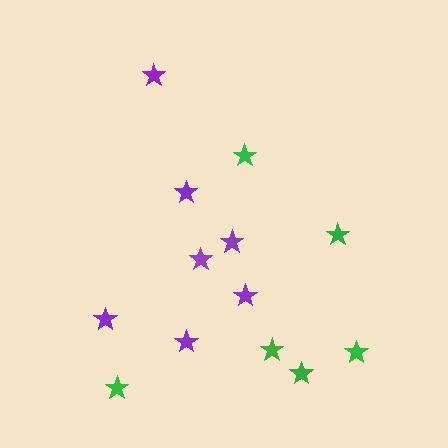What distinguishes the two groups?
There are 2 groups: one group of purple stars (7) and one group of green stars (6).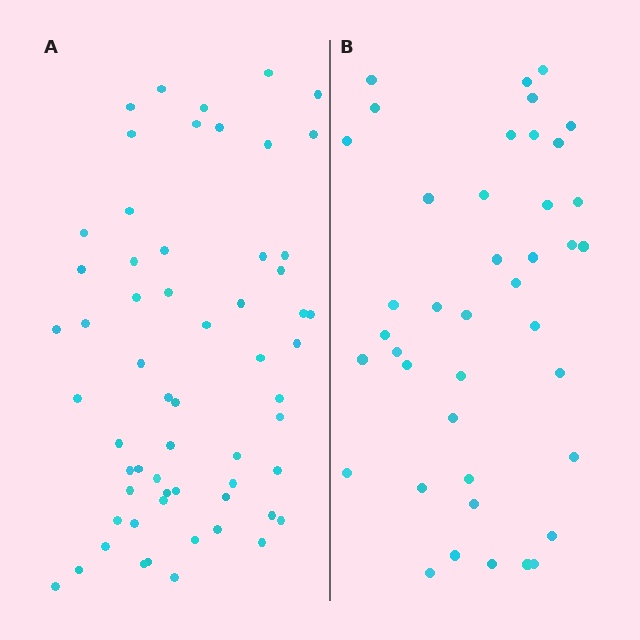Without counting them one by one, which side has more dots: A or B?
Region A (the left region) has more dots.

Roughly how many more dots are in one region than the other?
Region A has approximately 20 more dots than region B.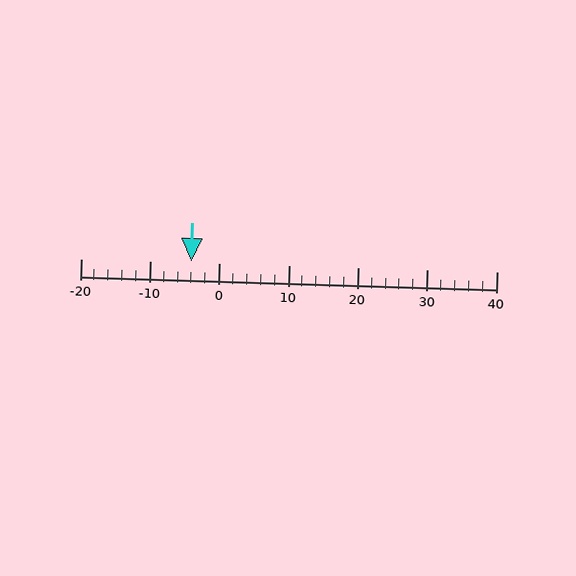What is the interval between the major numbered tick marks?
The major tick marks are spaced 10 units apart.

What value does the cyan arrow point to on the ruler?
The cyan arrow points to approximately -4.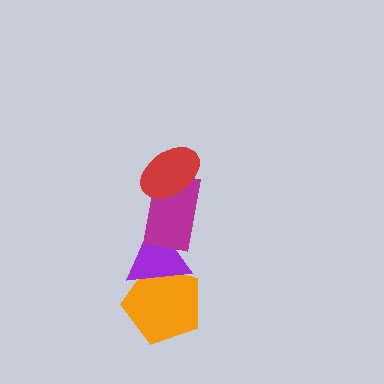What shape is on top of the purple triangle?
The magenta rectangle is on top of the purple triangle.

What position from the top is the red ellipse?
The red ellipse is 1st from the top.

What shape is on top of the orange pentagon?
The purple triangle is on top of the orange pentagon.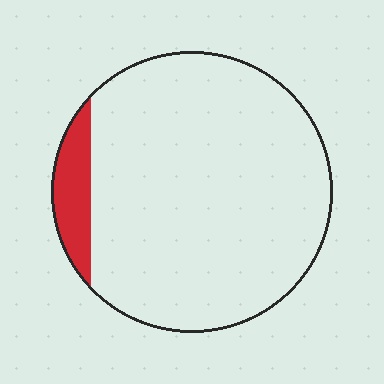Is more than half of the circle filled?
No.